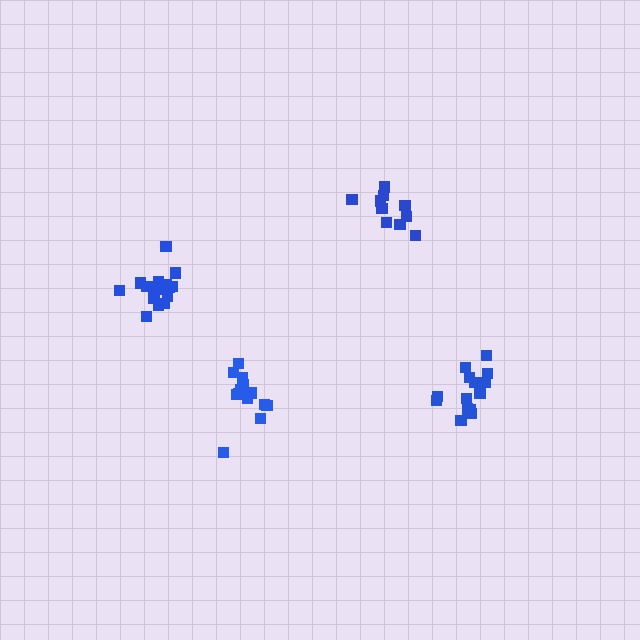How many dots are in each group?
Group 1: 13 dots, Group 2: 16 dots, Group 3: 10 dots, Group 4: 14 dots (53 total).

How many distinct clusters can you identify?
There are 4 distinct clusters.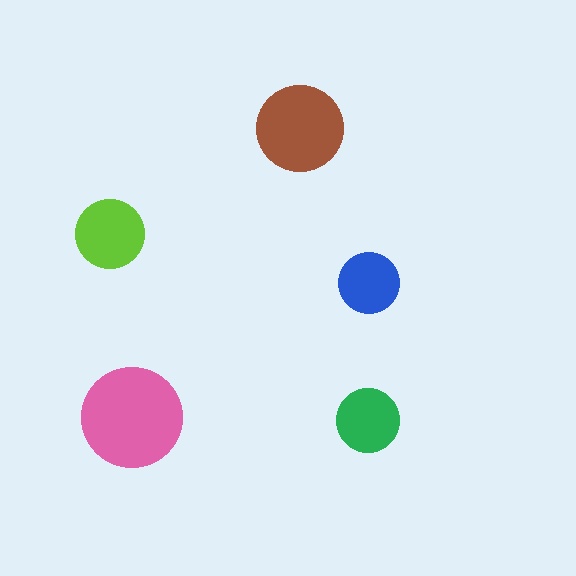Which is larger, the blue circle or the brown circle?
The brown one.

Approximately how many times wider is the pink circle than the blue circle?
About 1.5 times wider.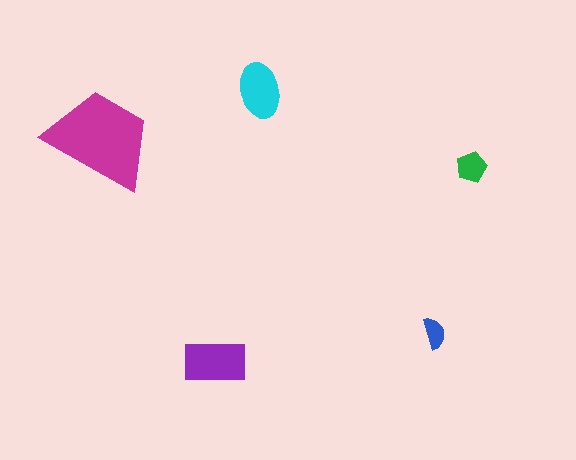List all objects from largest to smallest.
The magenta trapezoid, the purple rectangle, the cyan ellipse, the green pentagon, the blue semicircle.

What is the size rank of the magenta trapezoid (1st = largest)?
1st.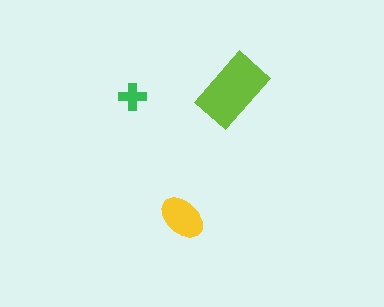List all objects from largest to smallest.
The lime rectangle, the yellow ellipse, the green cross.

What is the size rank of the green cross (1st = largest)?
3rd.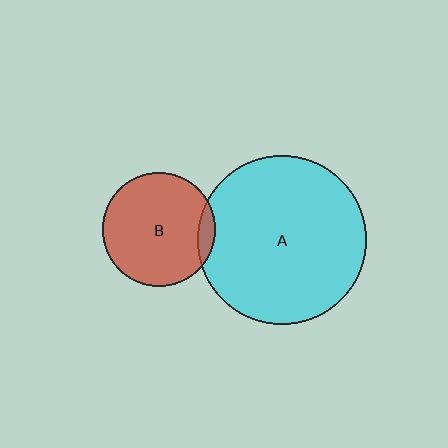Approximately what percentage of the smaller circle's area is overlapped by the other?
Approximately 10%.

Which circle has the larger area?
Circle A (cyan).